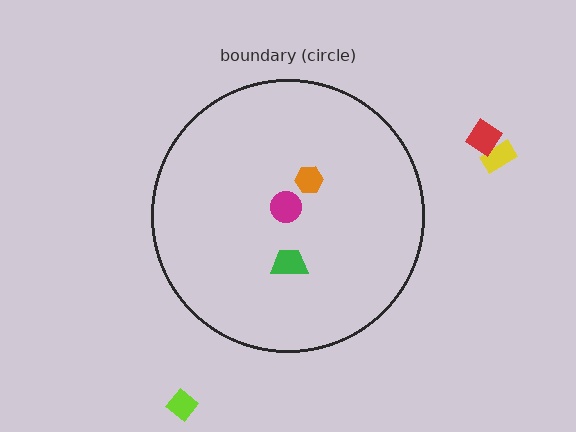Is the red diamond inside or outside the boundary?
Outside.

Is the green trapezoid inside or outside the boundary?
Inside.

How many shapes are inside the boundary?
3 inside, 3 outside.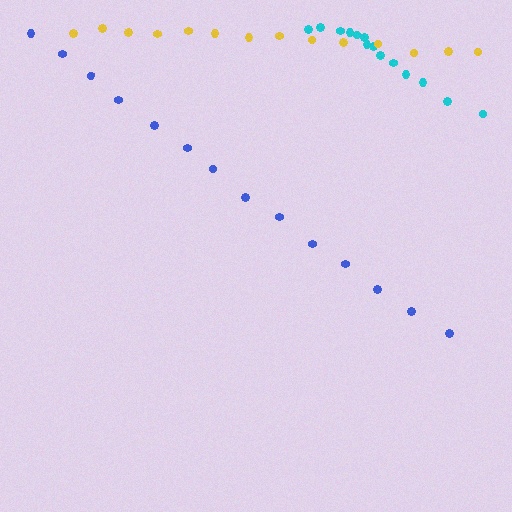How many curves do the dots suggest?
There are 3 distinct paths.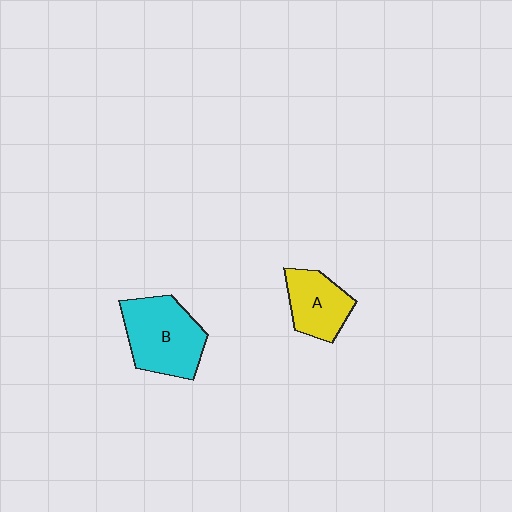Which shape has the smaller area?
Shape A (yellow).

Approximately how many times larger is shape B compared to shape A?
Approximately 1.5 times.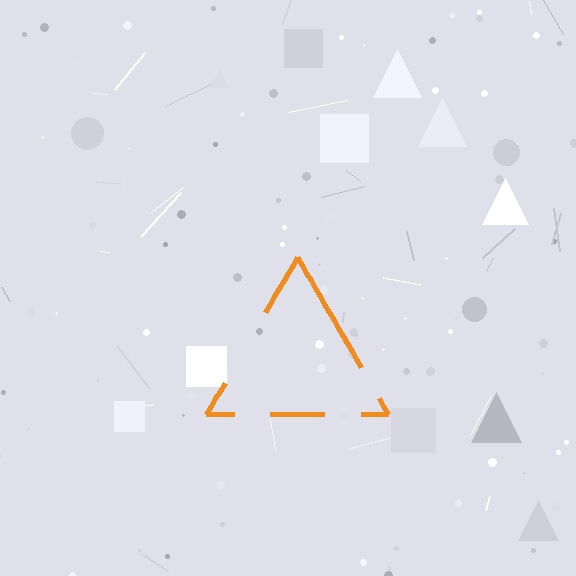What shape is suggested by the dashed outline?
The dashed outline suggests a triangle.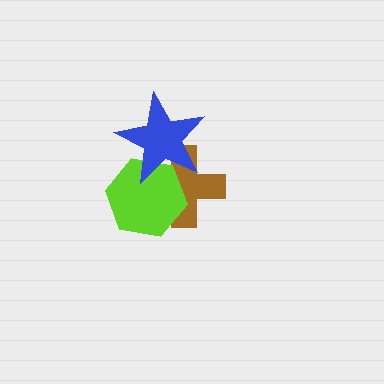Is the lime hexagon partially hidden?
Yes, it is partially covered by another shape.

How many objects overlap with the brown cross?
2 objects overlap with the brown cross.